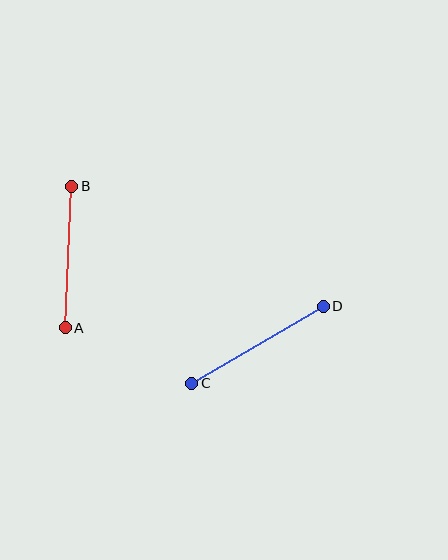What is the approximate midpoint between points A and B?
The midpoint is at approximately (69, 257) pixels.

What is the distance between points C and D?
The distance is approximately 152 pixels.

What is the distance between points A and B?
The distance is approximately 142 pixels.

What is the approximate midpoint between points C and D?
The midpoint is at approximately (258, 345) pixels.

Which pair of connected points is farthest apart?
Points C and D are farthest apart.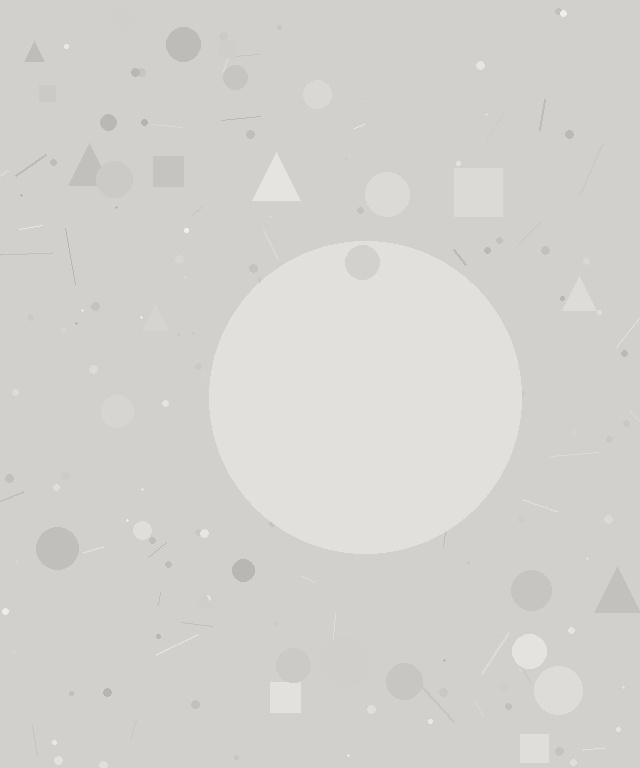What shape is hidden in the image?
A circle is hidden in the image.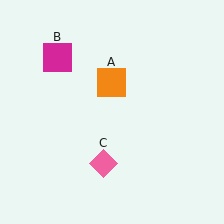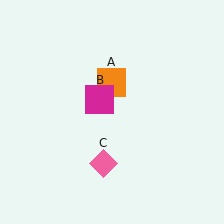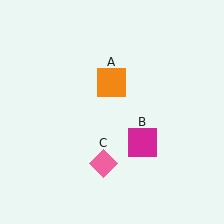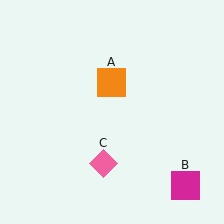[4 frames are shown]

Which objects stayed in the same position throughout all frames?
Orange square (object A) and pink diamond (object C) remained stationary.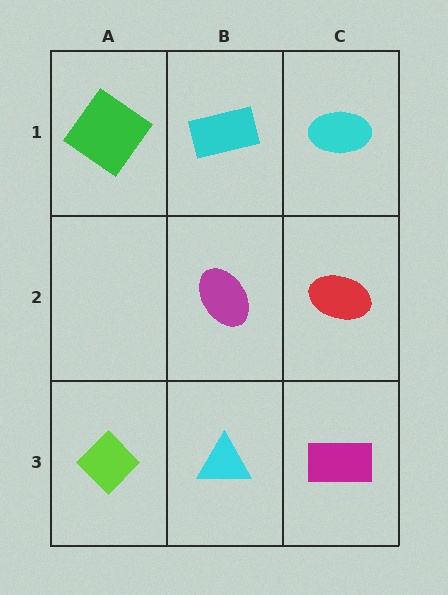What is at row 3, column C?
A magenta rectangle.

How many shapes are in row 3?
3 shapes.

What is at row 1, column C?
A cyan ellipse.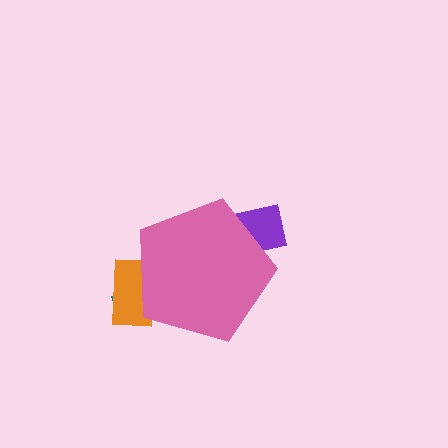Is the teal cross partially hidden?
Yes, the teal cross is partially hidden behind the pink pentagon.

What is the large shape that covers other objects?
A pink pentagon.